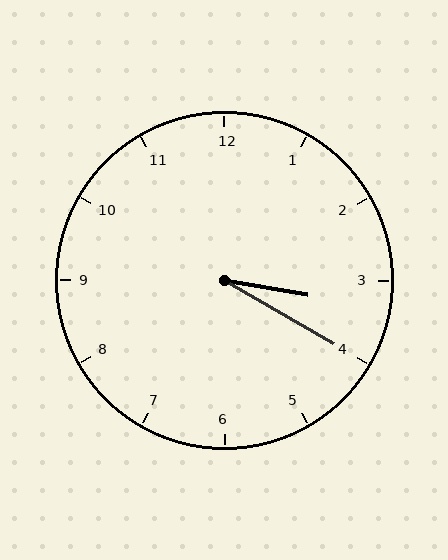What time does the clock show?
3:20.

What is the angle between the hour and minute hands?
Approximately 20 degrees.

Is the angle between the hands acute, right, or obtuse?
It is acute.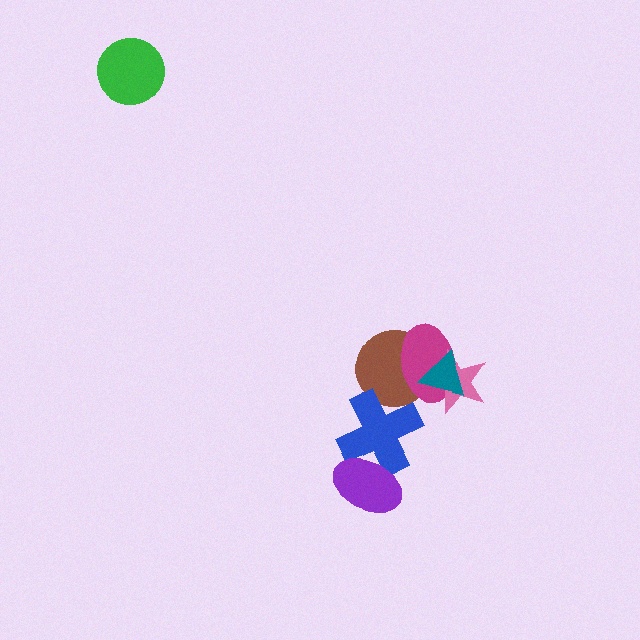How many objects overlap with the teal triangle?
3 objects overlap with the teal triangle.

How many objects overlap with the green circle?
0 objects overlap with the green circle.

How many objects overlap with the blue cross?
2 objects overlap with the blue cross.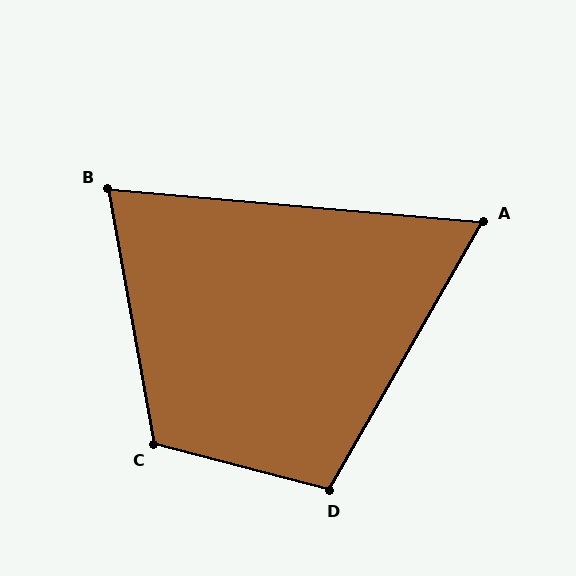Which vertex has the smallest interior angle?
A, at approximately 65 degrees.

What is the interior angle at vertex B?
Approximately 75 degrees (acute).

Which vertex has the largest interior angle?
C, at approximately 115 degrees.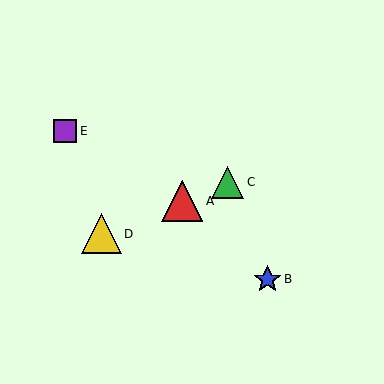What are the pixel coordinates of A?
Object A is at (182, 201).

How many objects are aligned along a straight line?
3 objects (A, C, D) are aligned along a straight line.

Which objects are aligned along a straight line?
Objects A, C, D are aligned along a straight line.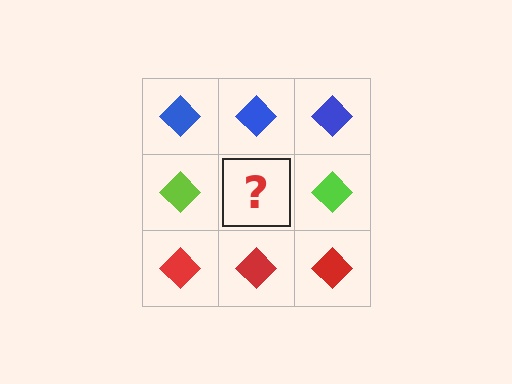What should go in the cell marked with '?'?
The missing cell should contain a lime diamond.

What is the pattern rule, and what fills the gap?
The rule is that each row has a consistent color. The gap should be filled with a lime diamond.